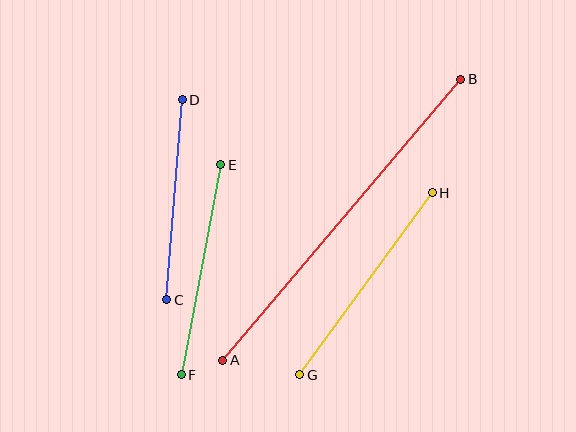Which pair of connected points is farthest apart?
Points A and B are farthest apart.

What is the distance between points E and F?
The distance is approximately 214 pixels.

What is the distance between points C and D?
The distance is approximately 200 pixels.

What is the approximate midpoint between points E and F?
The midpoint is at approximately (201, 270) pixels.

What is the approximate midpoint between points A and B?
The midpoint is at approximately (342, 220) pixels.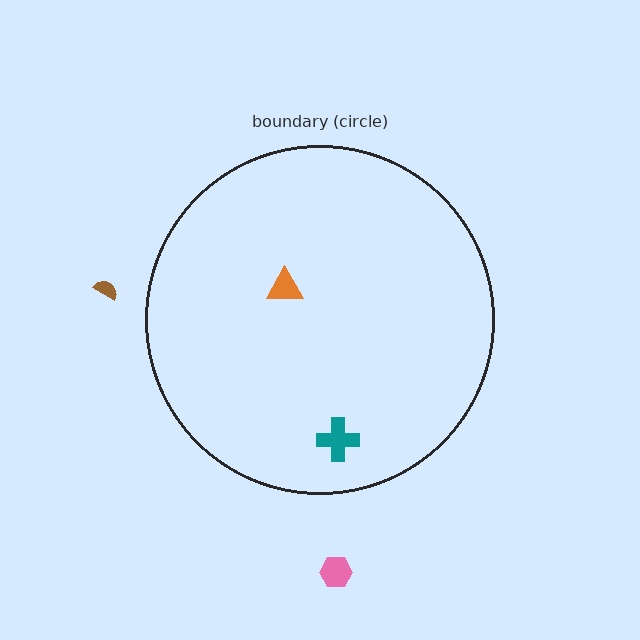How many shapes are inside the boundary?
2 inside, 2 outside.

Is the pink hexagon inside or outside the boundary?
Outside.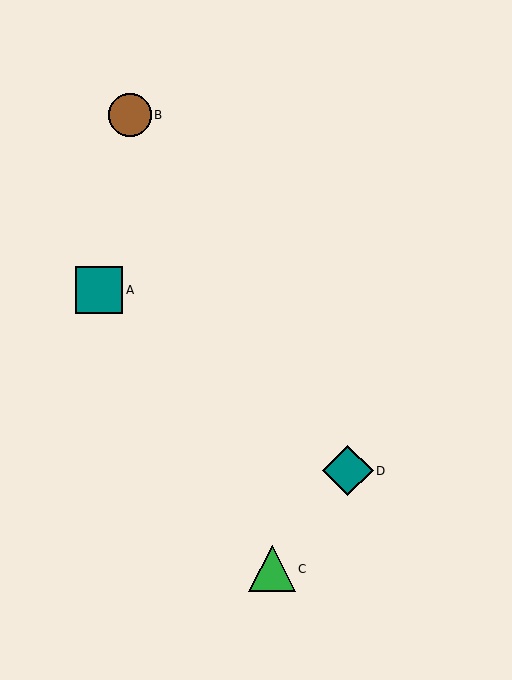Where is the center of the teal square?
The center of the teal square is at (99, 290).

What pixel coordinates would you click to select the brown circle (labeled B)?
Click at (130, 115) to select the brown circle B.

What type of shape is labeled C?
Shape C is a green triangle.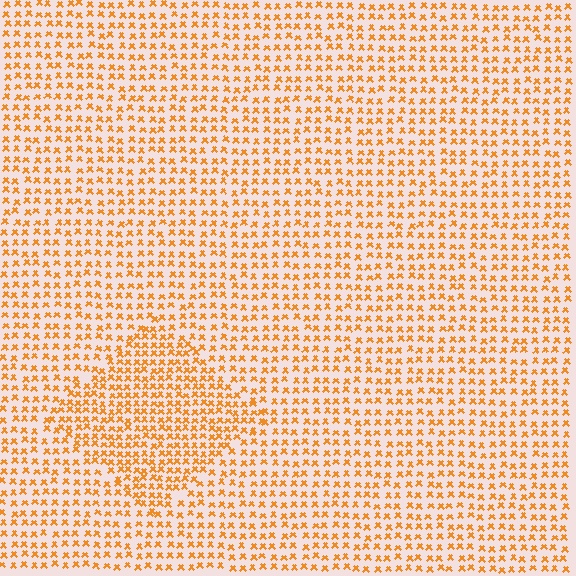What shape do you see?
I see a diamond.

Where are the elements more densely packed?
The elements are more densely packed inside the diamond boundary.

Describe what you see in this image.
The image contains small orange elements arranged at two different densities. A diamond-shaped region is visible where the elements are more densely packed than the surrounding area.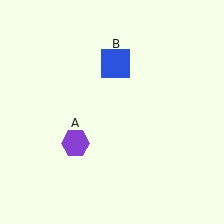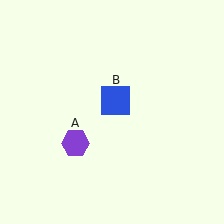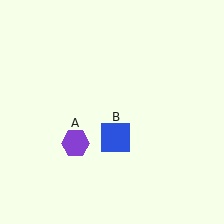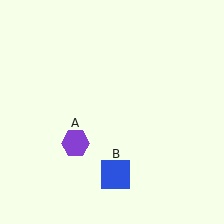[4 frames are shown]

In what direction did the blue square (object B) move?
The blue square (object B) moved down.